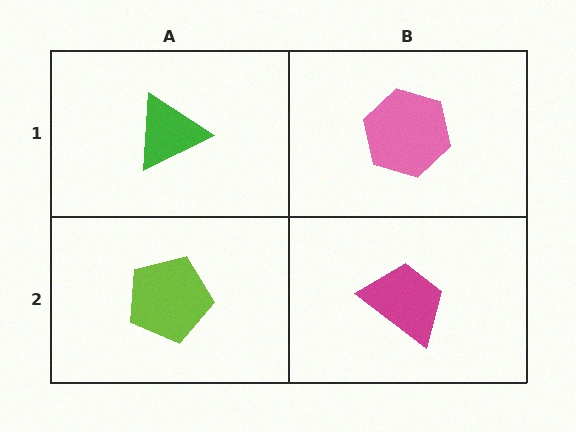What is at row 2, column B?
A magenta trapezoid.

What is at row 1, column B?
A pink hexagon.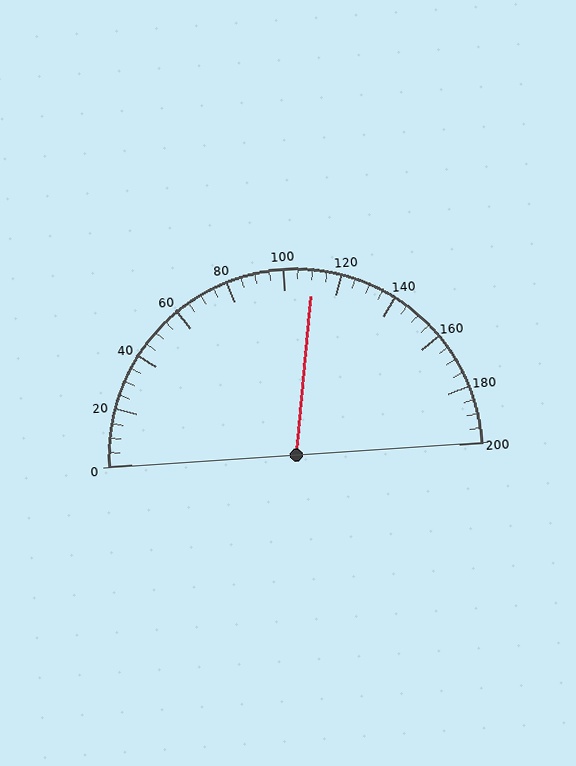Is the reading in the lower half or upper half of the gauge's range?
The reading is in the upper half of the range (0 to 200).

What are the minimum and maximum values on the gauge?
The gauge ranges from 0 to 200.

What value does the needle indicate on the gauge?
The needle indicates approximately 110.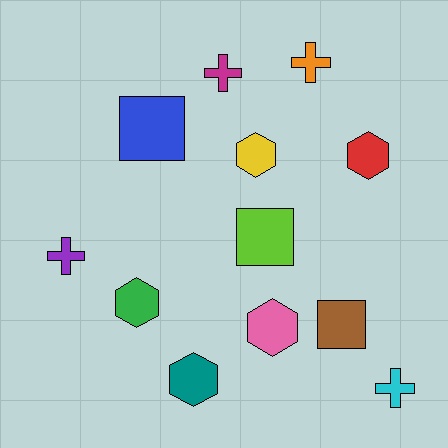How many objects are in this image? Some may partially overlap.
There are 12 objects.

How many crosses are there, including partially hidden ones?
There are 4 crosses.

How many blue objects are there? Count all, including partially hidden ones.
There is 1 blue object.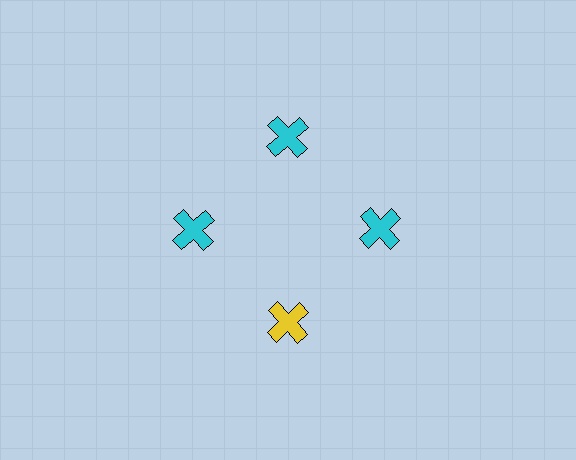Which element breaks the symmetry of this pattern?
The yellow cross at roughly the 6 o'clock position breaks the symmetry. All other shapes are cyan crosses.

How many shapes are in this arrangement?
There are 4 shapes arranged in a ring pattern.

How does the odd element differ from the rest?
It has a different color: yellow instead of cyan.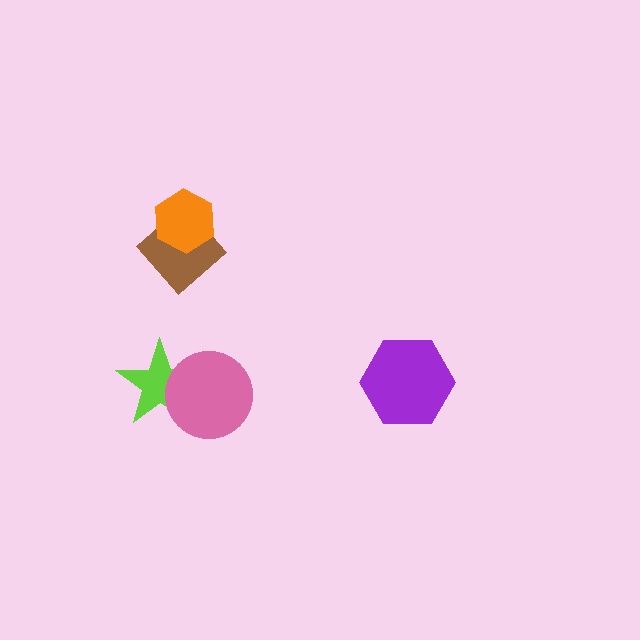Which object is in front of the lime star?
The pink circle is in front of the lime star.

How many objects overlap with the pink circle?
1 object overlaps with the pink circle.